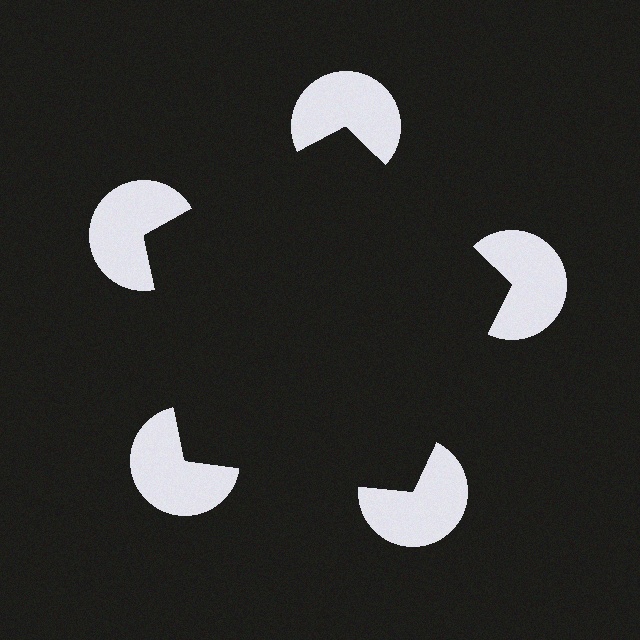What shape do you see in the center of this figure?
An illusory pentagon — its edges are inferred from the aligned wedge cuts in the pac-man discs, not physically drawn.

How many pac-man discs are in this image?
There are 5 — one at each vertex of the illusory pentagon.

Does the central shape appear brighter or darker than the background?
It typically appears slightly darker than the background, even though no actual brightness change is drawn.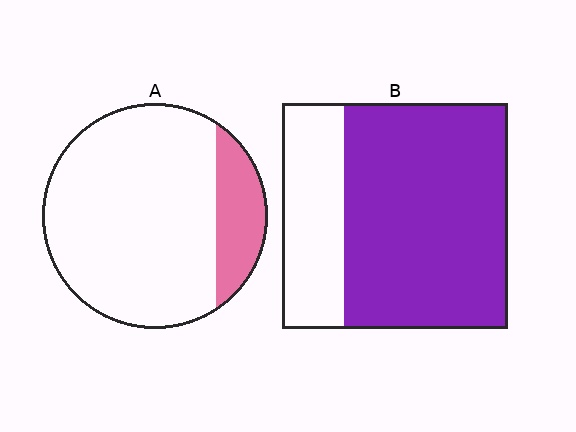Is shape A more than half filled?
No.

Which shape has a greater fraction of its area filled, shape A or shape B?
Shape B.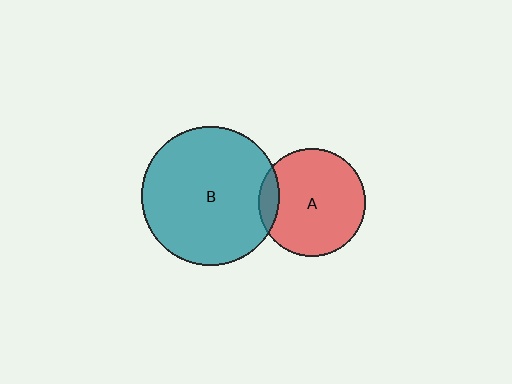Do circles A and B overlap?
Yes.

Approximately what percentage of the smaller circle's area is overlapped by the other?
Approximately 10%.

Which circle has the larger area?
Circle B (teal).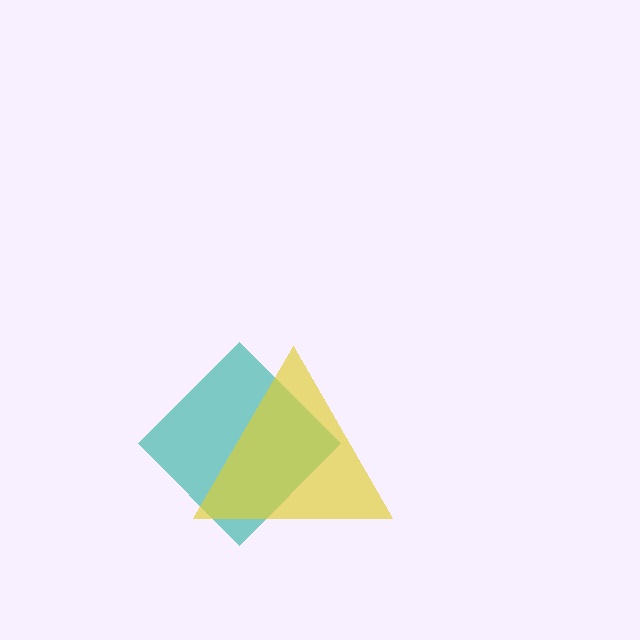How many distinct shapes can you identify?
There are 2 distinct shapes: a teal diamond, a yellow triangle.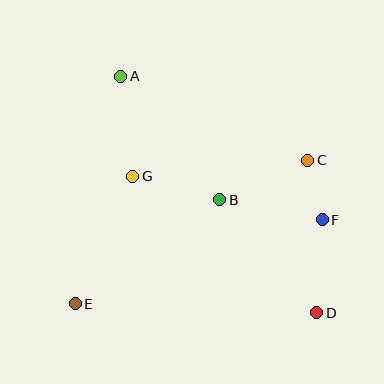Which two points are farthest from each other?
Points A and D are farthest from each other.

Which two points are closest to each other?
Points C and F are closest to each other.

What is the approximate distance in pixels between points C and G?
The distance between C and G is approximately 176 pixels.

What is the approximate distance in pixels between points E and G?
The distance between E and G is approximately 140 pixels.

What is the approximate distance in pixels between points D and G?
The distance between D and G is approximately 229 pixels.